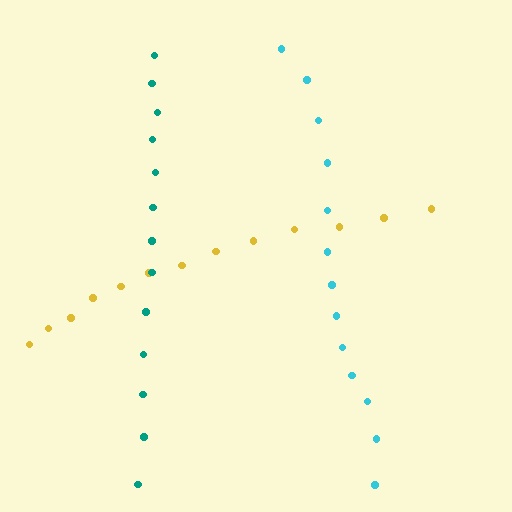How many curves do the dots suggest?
There are 3 distinct paths.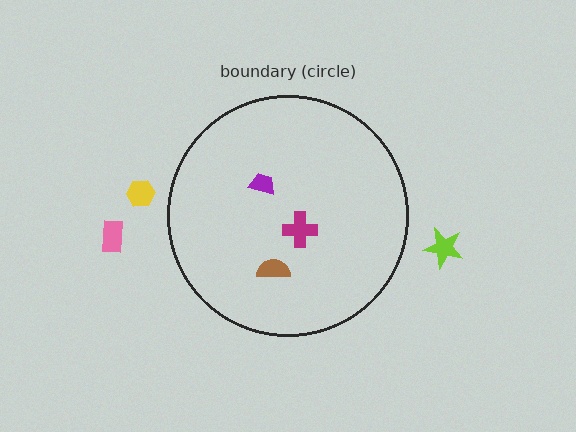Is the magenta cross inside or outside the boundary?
Inside.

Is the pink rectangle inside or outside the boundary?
Outside.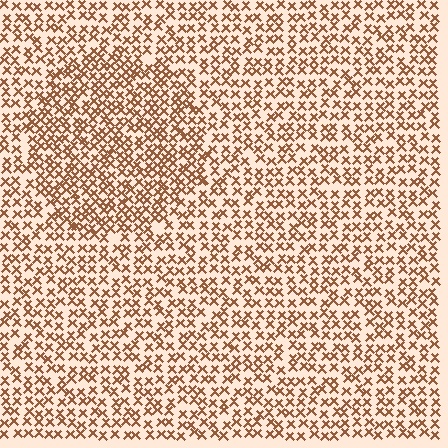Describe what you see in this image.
The image contains small brown elements arranged at two different densities. A circle-shaped region is visible where the elements are more densely packed than the surrounding area.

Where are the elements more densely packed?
The elements are more densely packed inside the circle boundary.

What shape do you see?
I see a circle.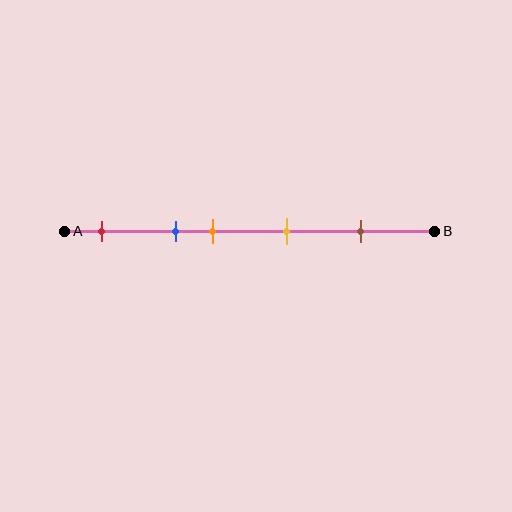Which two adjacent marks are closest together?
The blue and orange marks are the closest adjacent pair.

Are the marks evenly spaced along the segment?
No, the marks are not evenly spaced.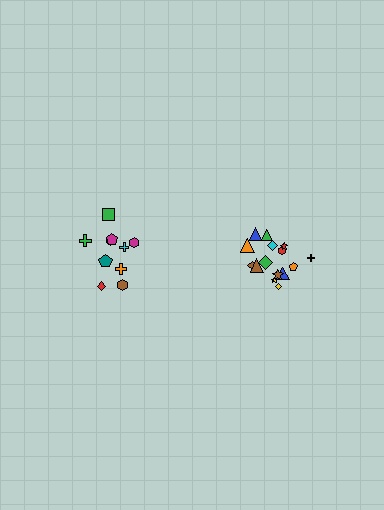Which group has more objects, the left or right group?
The right group.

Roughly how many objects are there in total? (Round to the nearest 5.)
Roughly 25 objects in total.